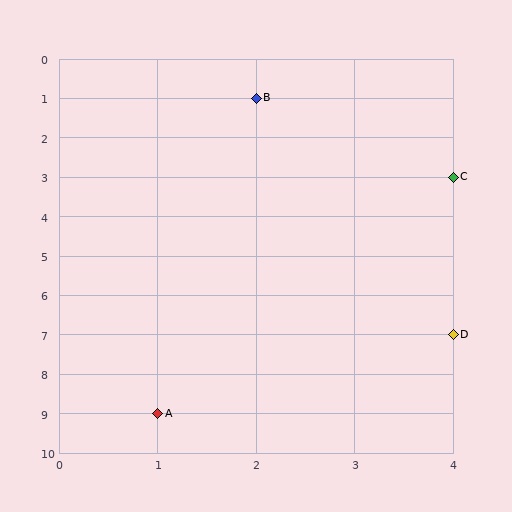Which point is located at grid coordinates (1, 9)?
Point A is at (1, 9).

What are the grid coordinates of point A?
Point A is at grid coordinates (1, 9).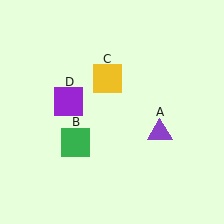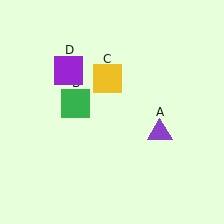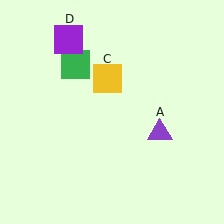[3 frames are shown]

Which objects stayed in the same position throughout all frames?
Purple triangle (object A) and yellow square (object C) remained stationary.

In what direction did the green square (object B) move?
The green square (object B) moved up.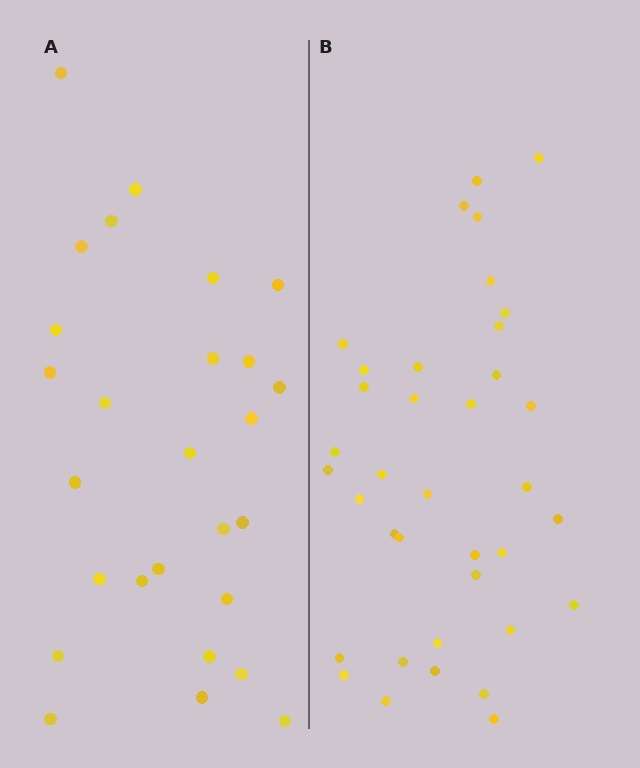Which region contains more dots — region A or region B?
Region B (the right region) has more dots.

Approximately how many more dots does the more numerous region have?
Region B has roughly 10 or so more dots than region A.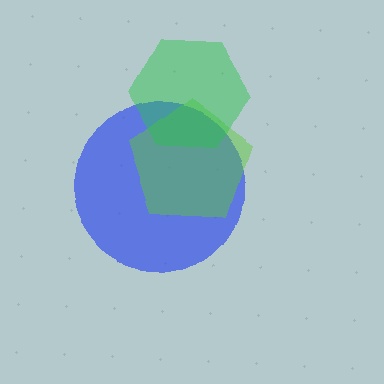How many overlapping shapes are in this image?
There are 3 overlapping shapes in the image.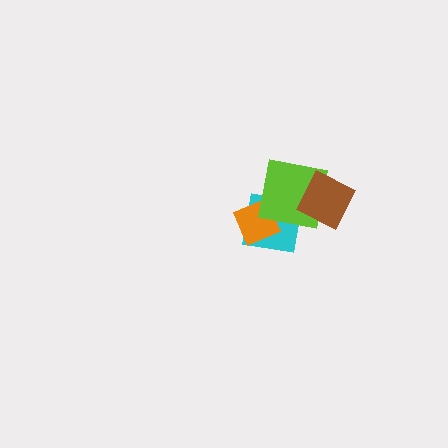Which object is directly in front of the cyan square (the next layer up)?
The orange diamond is directly in front of the cyan square.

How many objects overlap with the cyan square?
3 objects overlap with the cyan square.